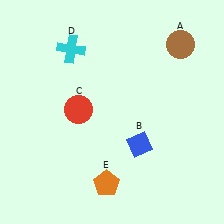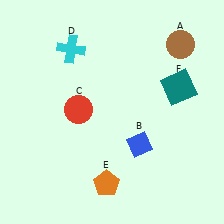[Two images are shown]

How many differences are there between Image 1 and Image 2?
There is 1 difference between the two images.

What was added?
A teal square (F) was added in Image 2.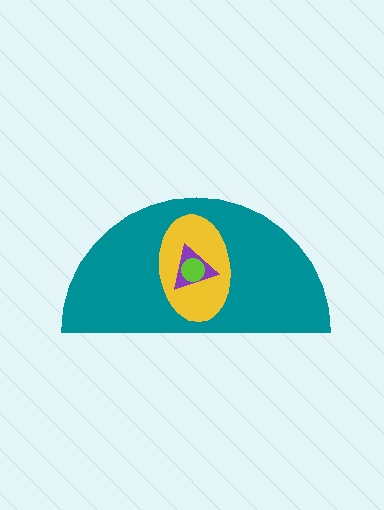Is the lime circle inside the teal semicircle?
Yes.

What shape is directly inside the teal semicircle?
The yellow ellipse.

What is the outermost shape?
The teal semicircle.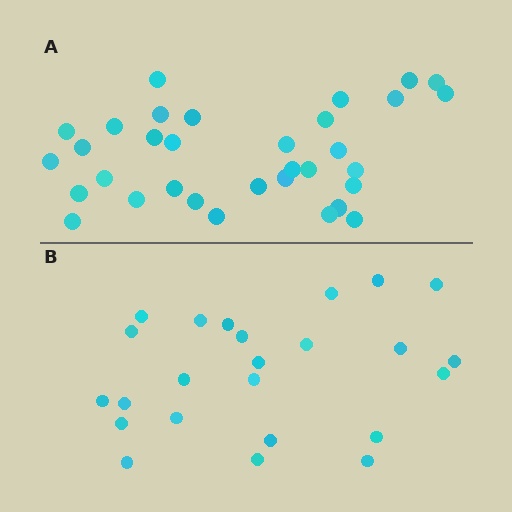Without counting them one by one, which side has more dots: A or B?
Region A (the top region) has more dots.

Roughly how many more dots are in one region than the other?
Region A has roughly 8 or so more dots than region B.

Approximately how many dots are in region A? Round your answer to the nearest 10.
About 30 dots. (The exact count is 33, which rounds to 30.)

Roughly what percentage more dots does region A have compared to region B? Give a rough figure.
About 40% more.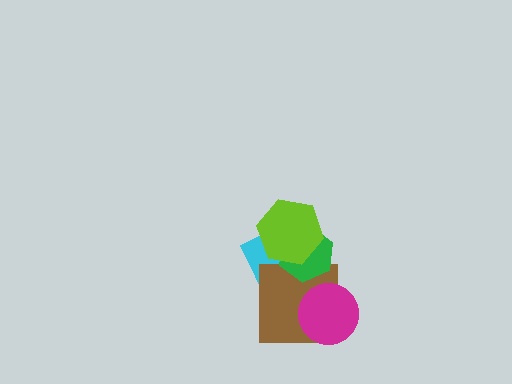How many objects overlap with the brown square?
3 objects overlap with the brown square.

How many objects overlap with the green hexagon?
3 objects overlap with the green hexagon.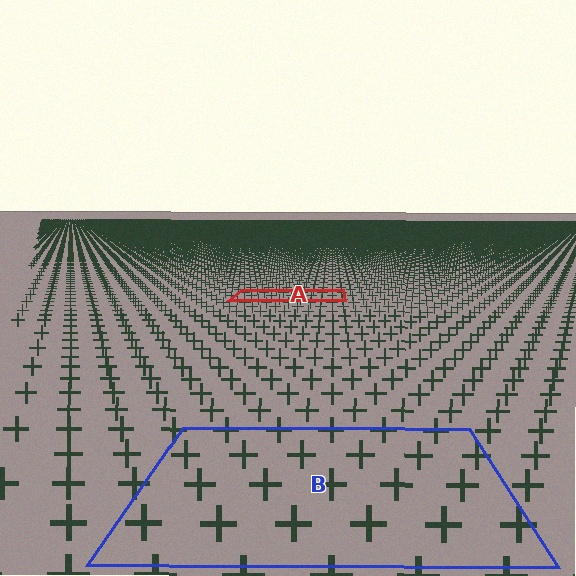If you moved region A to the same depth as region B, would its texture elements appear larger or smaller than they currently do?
They would appear larger. At a closer depth, the same texture elements are projected at a bigger on-screen size.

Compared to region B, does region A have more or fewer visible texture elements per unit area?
Region A has more texture elements per unit area — they are packed more densely because it is farther away.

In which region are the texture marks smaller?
The texture marks are smaller in region A, because it is farther away.